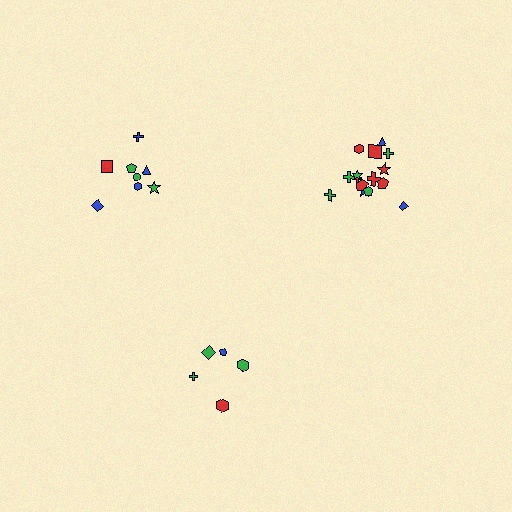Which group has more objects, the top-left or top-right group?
The top-right group.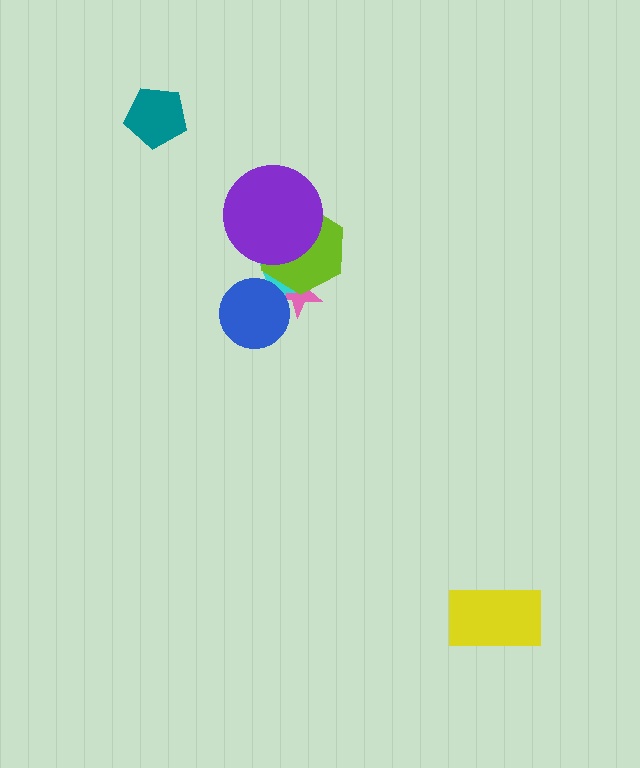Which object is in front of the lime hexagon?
The purple circle is in front of the lime hexagon.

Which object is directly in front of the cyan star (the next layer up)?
The blue circle is directly in front of the cyan star.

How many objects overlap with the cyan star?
4 objects overlap with the cyan star.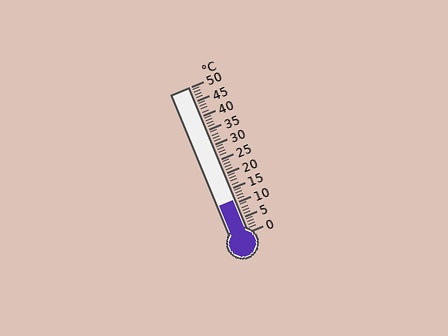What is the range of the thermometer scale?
The thermometer scale ranges from 0°C to 50°C.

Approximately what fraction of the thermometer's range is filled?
The thermometer is filled to approximately 20% of its range.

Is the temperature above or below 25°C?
The temperature is below 25°C.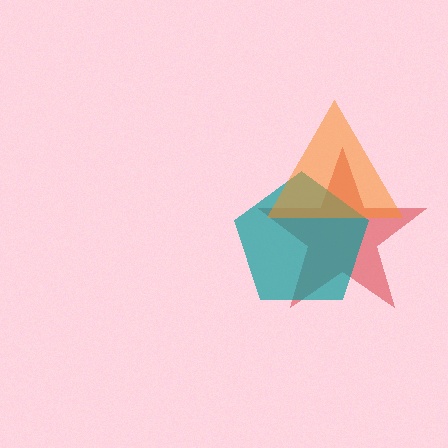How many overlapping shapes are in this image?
There are 3 overlapping shapes in the image.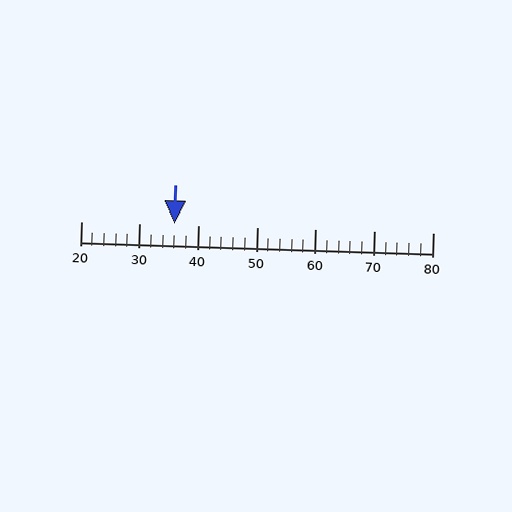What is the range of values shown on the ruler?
The ruler shows values from 20 to 80.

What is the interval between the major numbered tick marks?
The major tick marks are spaced 10 units apart.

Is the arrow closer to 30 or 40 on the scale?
The arrow is closer to 40.